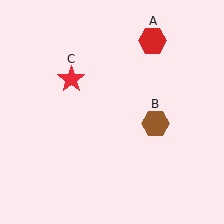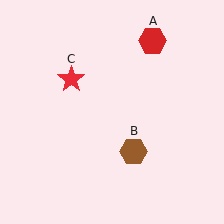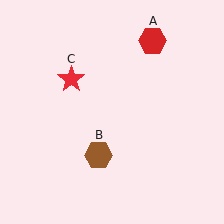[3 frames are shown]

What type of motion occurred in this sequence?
The brown hexagon (object B) rotated clockwise around the center of the scene.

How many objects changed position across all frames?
1 object changed position: brown hexagon (object B).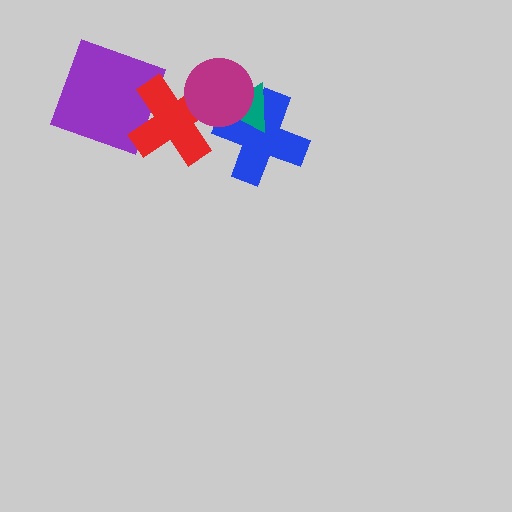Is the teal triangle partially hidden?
Yes, it is partially covered by another shape.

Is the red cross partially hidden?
Yes, it is partially covered by another shape.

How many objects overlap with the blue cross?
2 objects overlap with the blue cross.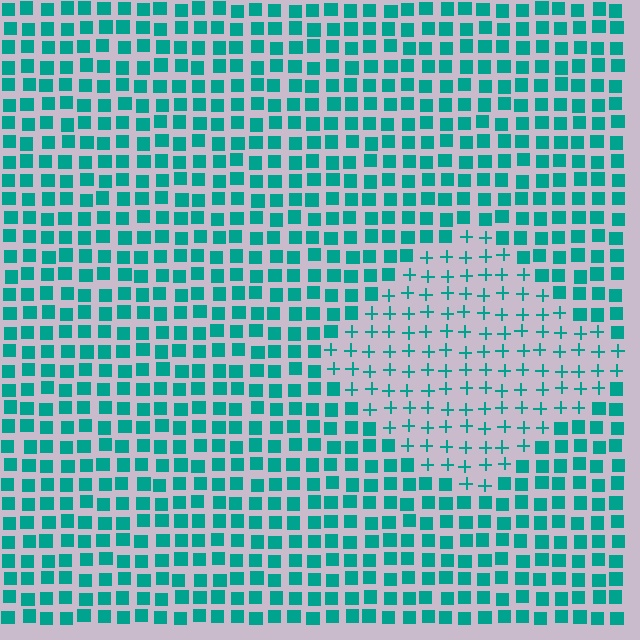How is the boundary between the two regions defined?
The boundary is defined by a change in element shape: plus signs inside vs. squares outside. All elements share the same color and spacing.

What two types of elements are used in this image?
The image uses plus signs inside the diamond region and squares outside it.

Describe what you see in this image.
The image is filled with small teal elements arranged in a uniform grid. A diamond-shaped region contains plus signs, while the surrounding area contains squares. The boundary is defined purely by the change in element shape.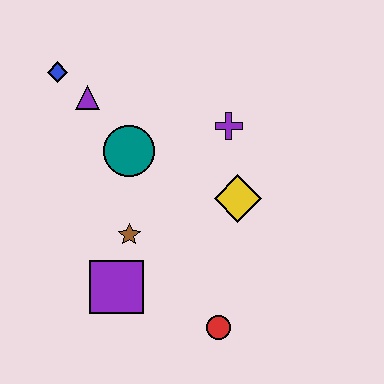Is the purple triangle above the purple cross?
Yes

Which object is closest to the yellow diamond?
The purple cross is closest to the yellow diamond.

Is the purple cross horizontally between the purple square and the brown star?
No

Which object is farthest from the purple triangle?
The red circle is farthest from the purple triangle.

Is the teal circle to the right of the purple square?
Yes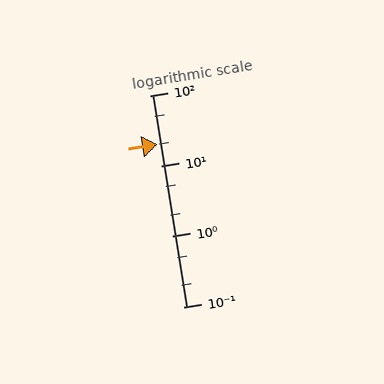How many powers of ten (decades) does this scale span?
The scale spans 3 decades, from 0.1 to 100.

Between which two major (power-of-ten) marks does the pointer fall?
The pointer is between 10 and 100.